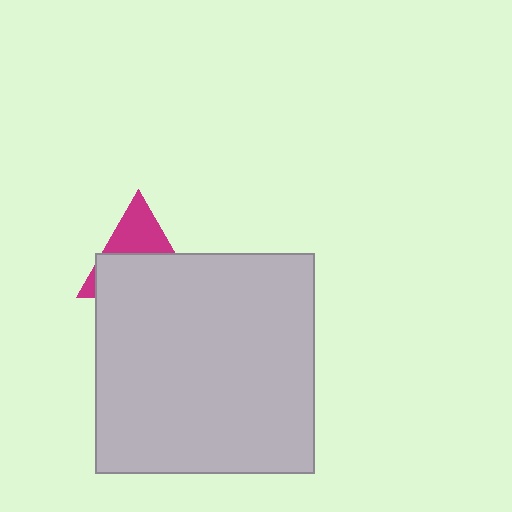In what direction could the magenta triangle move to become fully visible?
The magenta triangle could move up. That would shift it out from behind the light gray square entirely.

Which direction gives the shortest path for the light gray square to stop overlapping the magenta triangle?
Moving down gives the shortest separation.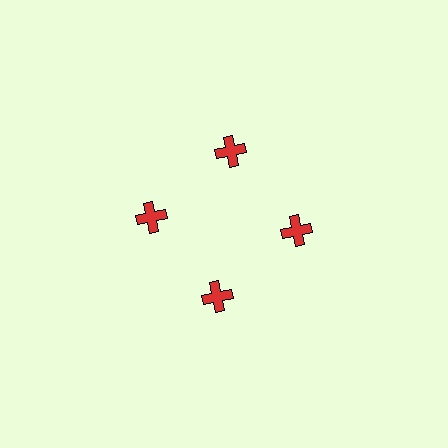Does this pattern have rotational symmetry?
Yes, this pattern has 4-fold rotational symmetry. It looks the same after rotating 90 degrees around the center.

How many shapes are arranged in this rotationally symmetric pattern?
There are 4 shapes, arranged in 4 groups of 1.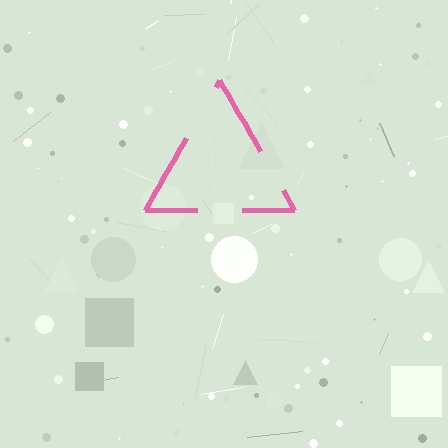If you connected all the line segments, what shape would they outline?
They would outline a triangle.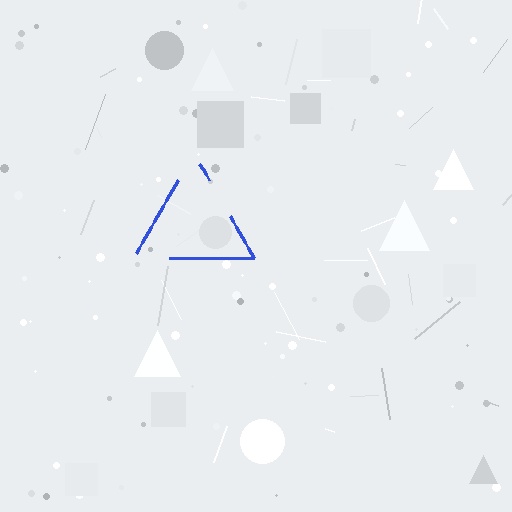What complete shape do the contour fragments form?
The contour fragments form a triangle.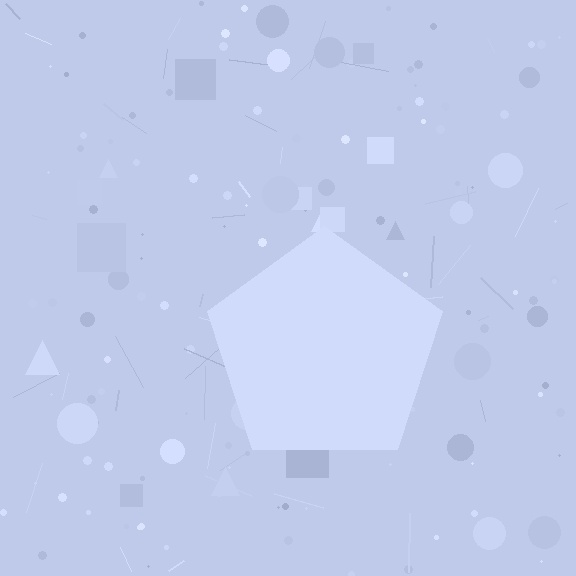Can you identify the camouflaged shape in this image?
The camouflaged shape is a pentagon.